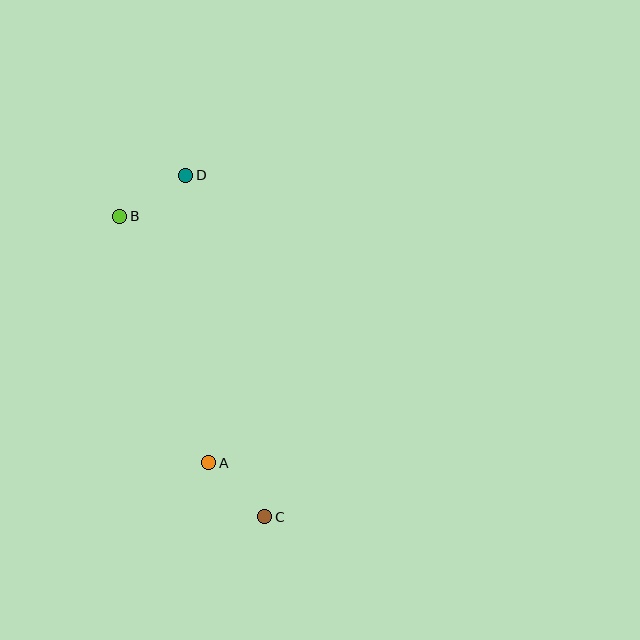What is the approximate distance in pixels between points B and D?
The distance between B and D is approximately 78 pixels.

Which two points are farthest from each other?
Points C and D are farthest from each other.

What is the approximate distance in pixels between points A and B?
The distance between A and B is approximately 262 pixels.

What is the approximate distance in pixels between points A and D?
The distance between A and D is approximately 289 pixels.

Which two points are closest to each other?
Points A and C are closest to each other.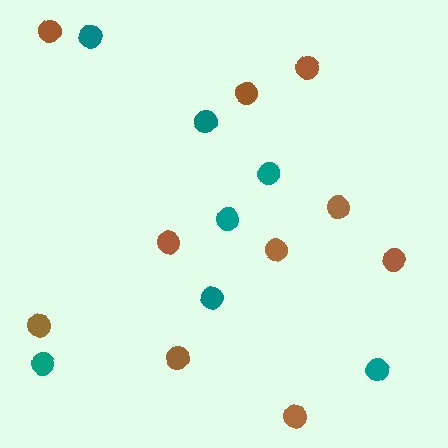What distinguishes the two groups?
There are 2 groups: one group of brown circles (10) and one group of teal circles (7).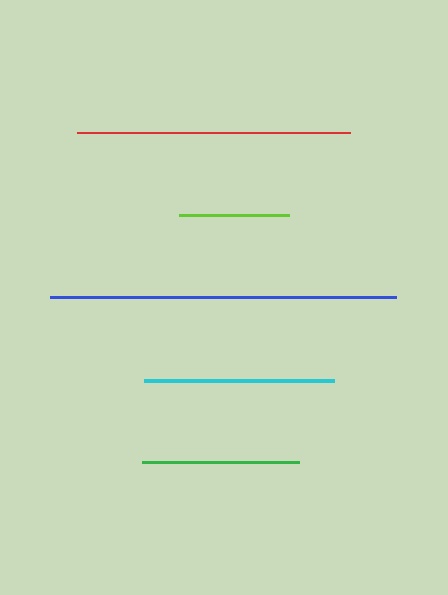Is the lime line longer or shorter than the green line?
The green line is longer than the lime line.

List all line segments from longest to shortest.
From longest to shortest: blue, red, cyan, green, lime.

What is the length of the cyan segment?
The cyan segment is approximately 190 pixels long.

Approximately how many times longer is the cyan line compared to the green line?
The cyan line is approximately 1.2 times the length of the green line.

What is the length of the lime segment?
The lime segment is approximately 110 pixels long.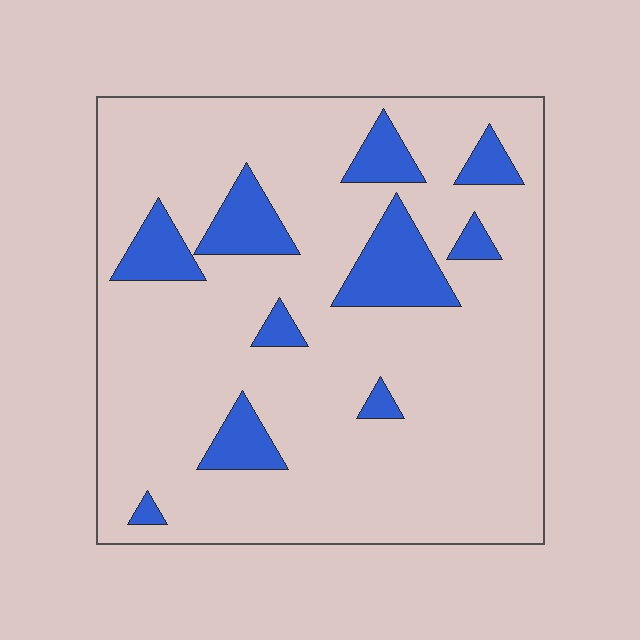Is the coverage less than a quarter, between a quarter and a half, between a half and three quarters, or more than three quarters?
Less than a quarter.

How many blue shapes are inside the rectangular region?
10.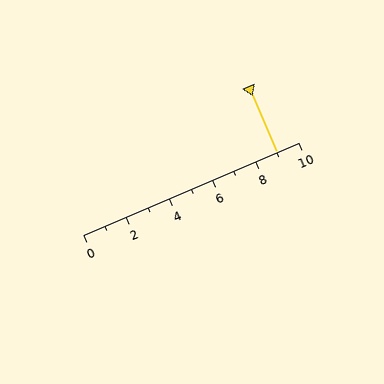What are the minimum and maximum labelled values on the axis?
The axis runs from 0 to 10.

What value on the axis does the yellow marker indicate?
The marker indicates approximately 9.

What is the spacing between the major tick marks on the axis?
The major ticks are spaced 2 apart.